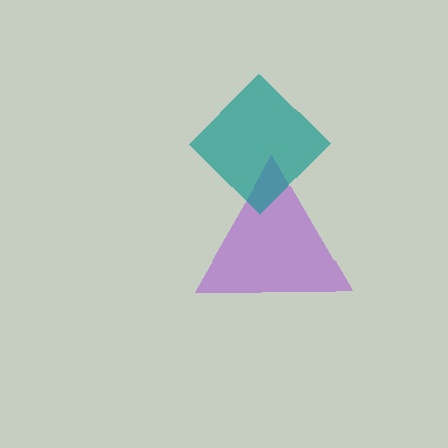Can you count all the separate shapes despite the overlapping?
Yes, there are 2 separate shapes.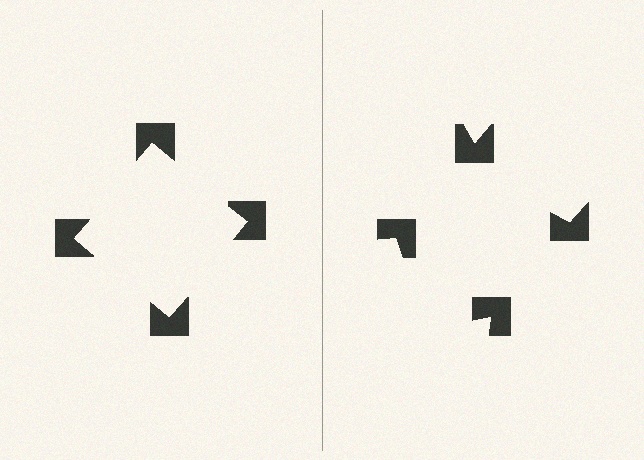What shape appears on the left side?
An illusory square.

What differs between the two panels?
The notched squares are positioned identically on both sides; only the wedge orientations differ. On the left they align to a square; on the right they are misaligned.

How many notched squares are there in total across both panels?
8 — 4 on each side.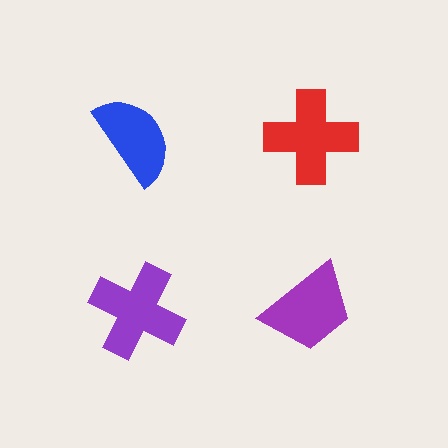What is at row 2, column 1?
A purple cross.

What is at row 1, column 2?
A red cross.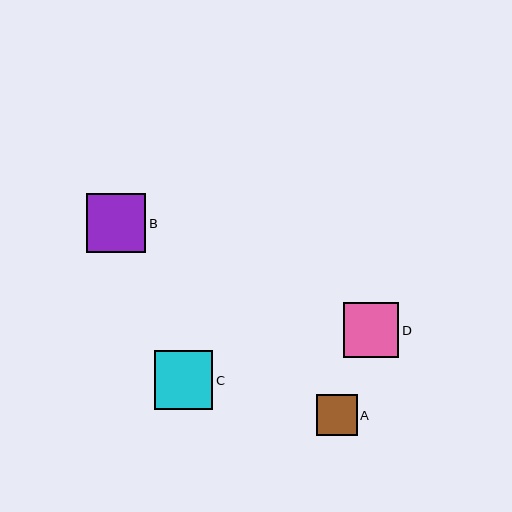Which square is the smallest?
Square A is the smallest with a size of approximately 41 pixels.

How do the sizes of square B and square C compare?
Square B and square C are approximately the same size.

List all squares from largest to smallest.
From largest to smallest: B, C, D, A.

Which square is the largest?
Square B is the largest with a size of approximately 59 pixels.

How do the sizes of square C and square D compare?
Square C and square D are approximately the same size.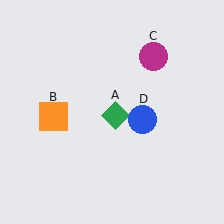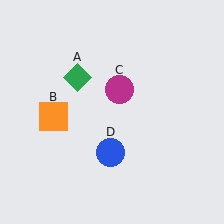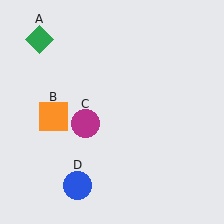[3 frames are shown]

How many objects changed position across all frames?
3 objects changed position: green diamond (object A), magenta circle (object C), blue circle (object D).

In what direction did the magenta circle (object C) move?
The magenta circle (object C) moved down and to the left.